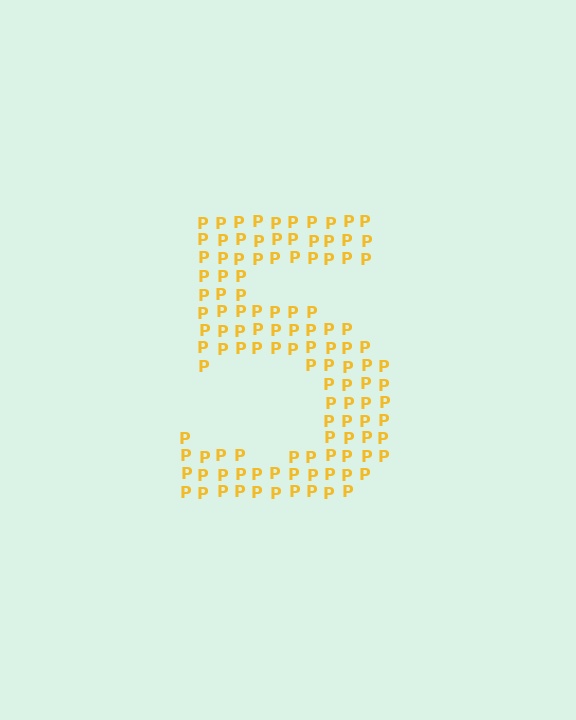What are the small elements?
The small elements are letter P's.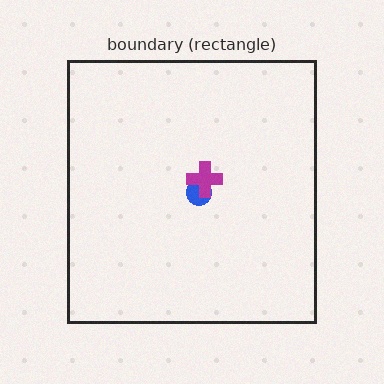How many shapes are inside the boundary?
2 inside, 0 outside.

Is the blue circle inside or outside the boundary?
Inside.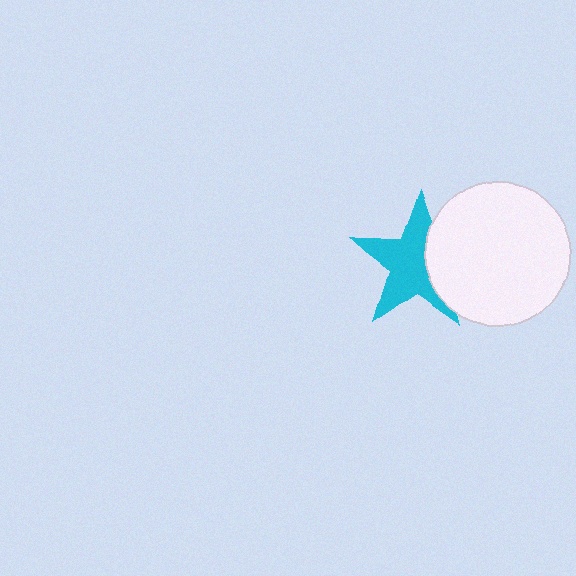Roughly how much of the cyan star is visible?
Most of it is visible (roughly 69%).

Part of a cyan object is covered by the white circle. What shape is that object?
It is a star.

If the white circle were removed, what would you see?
You would see the complete cyan star.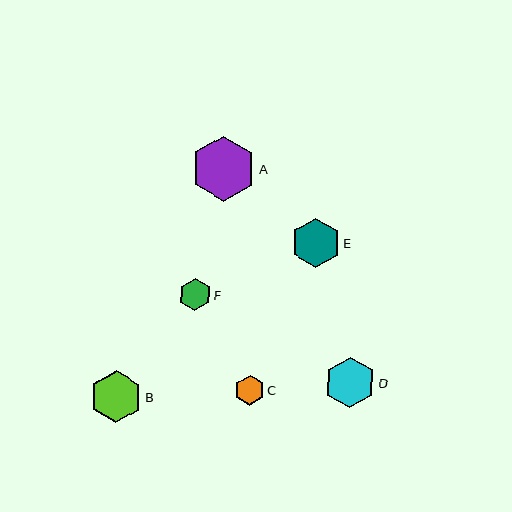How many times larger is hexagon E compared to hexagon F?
Hexagon E is approximately 1.5 times the size of hexagon F.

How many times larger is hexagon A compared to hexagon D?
Hexagon A is approximately 1.3 times the size of hexagon D.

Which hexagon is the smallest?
Hexagon C is the smallest with a size of approximately 30 pixels.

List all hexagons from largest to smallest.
From largest to smallest: A, B, D, E, F, C.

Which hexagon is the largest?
Hexagon A is the largest with a size of approximately 65 pixels.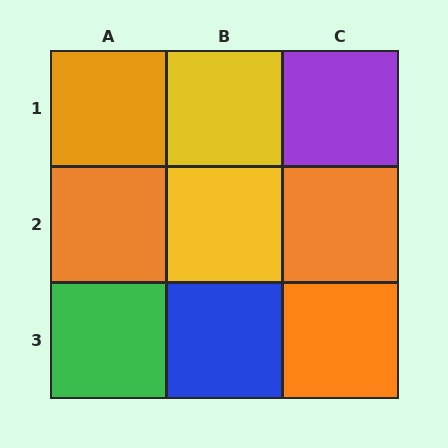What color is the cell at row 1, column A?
Orange.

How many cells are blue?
1 cell is blue.